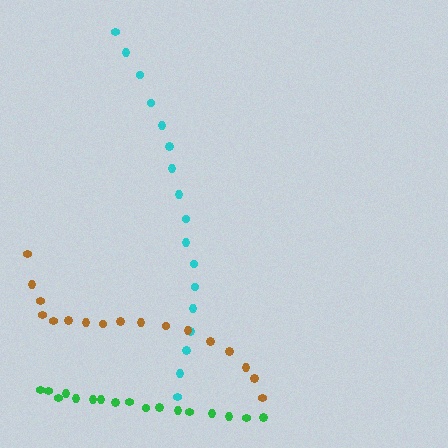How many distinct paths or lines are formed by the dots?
There are 3 distinct paths.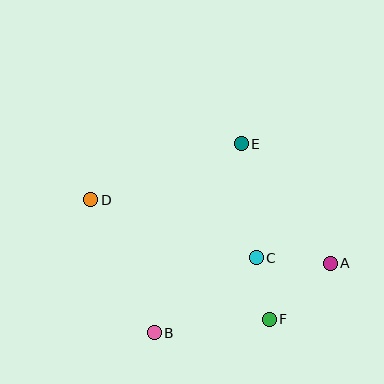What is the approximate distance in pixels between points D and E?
The distance between D and E is approximately 160 pixels.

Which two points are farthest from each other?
Points A and D are farthest from each other.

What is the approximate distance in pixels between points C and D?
The distance between C and D is approximately 175 pixels.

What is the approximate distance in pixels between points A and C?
The distance between A and C is approximately 74 pixels.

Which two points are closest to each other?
Points C and F are closest to each other.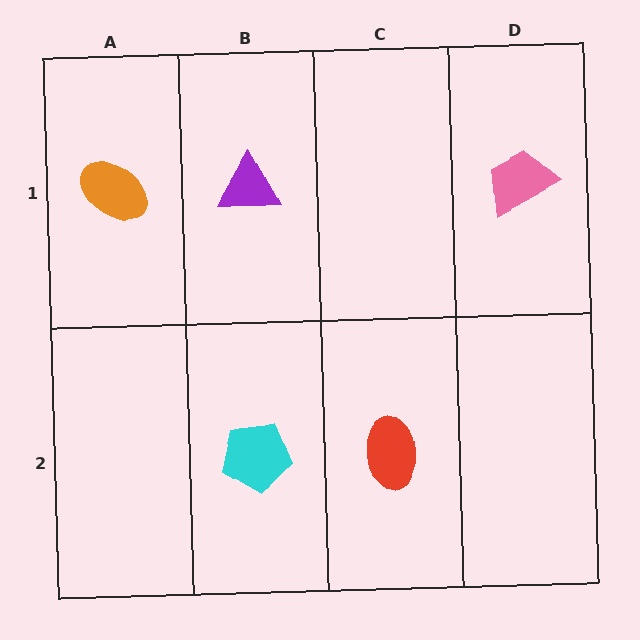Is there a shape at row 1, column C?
No, that cell is empty.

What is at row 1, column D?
A pink trapezoid.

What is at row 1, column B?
A purple triangle.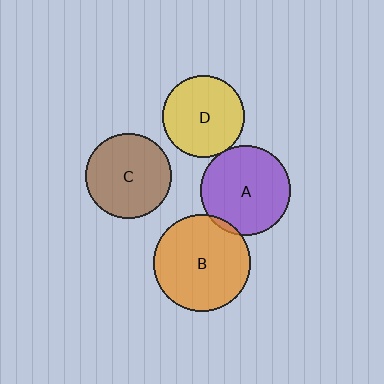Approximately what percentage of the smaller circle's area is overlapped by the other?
Approximately 5%.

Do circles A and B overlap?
Yes.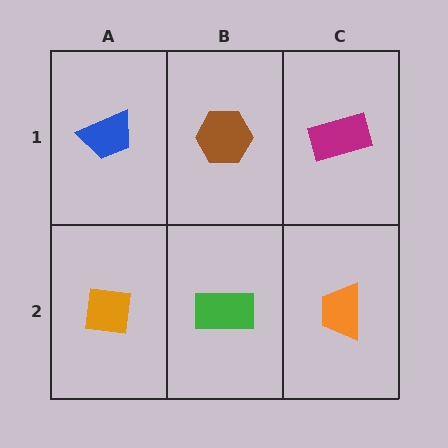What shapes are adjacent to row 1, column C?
An orange trapezoid (row 2, column C), a brown hexagon (row 1, column B).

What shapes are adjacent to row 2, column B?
A brown hexagon (row 1, column B), an orange square (row 2, column A), an orange trapezoid (row 2, column C).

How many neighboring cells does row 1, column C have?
2.